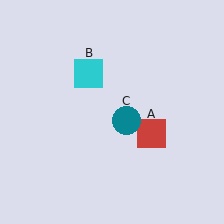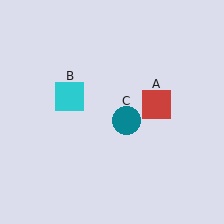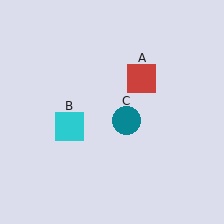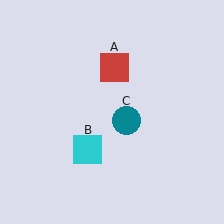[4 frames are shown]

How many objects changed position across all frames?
2 objects changed position: red square (object A), cyan square (object B).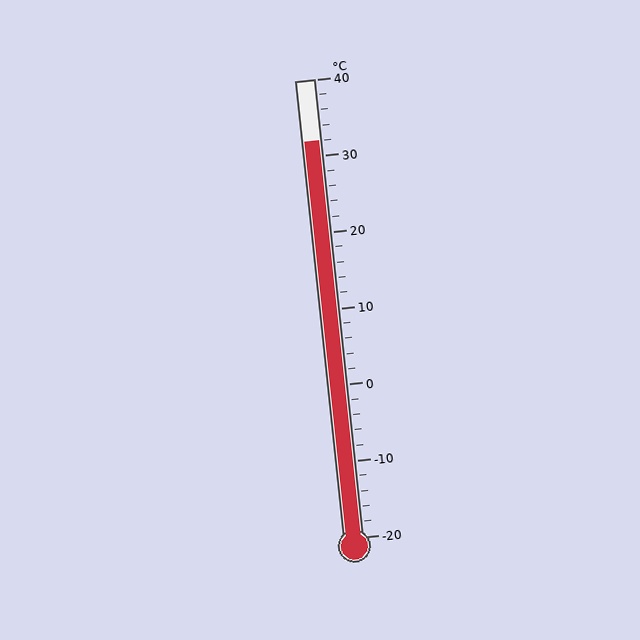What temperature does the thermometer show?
The thermometer shows approximately 32°C.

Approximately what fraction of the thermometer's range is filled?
The thermometer is filled to approximately 85% of its range.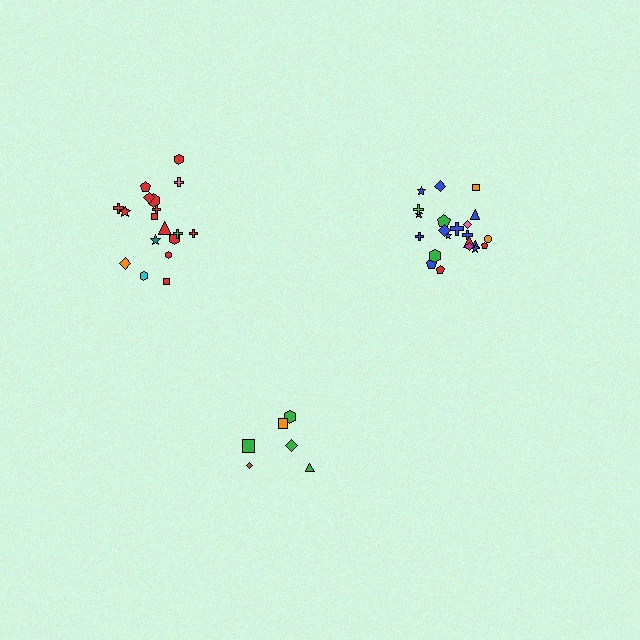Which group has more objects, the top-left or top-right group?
The top-right group.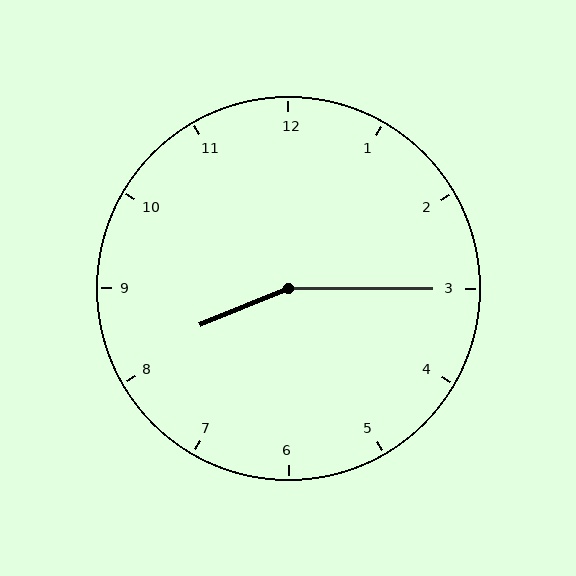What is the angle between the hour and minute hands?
Approximately 158 degrees.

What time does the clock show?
8:15.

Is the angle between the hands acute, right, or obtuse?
It is obtuse.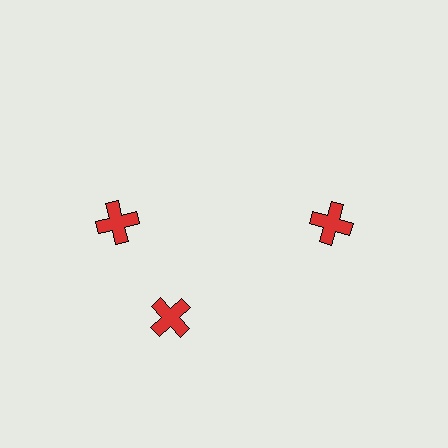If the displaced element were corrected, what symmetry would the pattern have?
It would have 3-fold rotational symmetry — the pattern would map onto itself every 120 degrees.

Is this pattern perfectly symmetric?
No. The 3 red crosses are arranged in a ring, but one element near the 11 o'clock position is rotated out of alignment along the ring, breaking the 3-fold rotational symmetry.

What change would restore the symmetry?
The symmetry would be restored by rotating it back into even spacing with its neighbors so that all 3 crosses sit at equal angles and equal distance from the center.